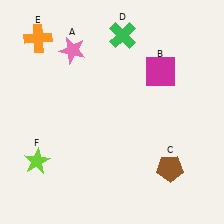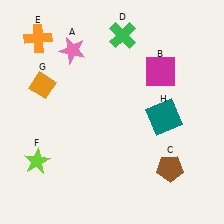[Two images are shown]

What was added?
An orange diamond (G), a teal square (H) were added in Image 2.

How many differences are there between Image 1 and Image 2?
There are 2 differences between the two images.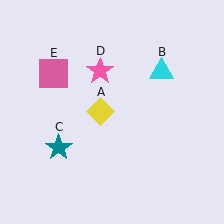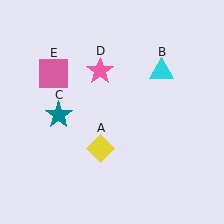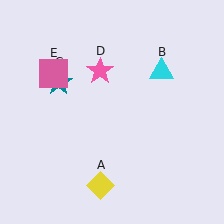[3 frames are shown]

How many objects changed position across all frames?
2 objects changed position: yellow diamond (object A), teal star (object C).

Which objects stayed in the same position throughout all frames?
Cyan triangle (object B) and pink star (object D) and pink square (object E) remained stationary.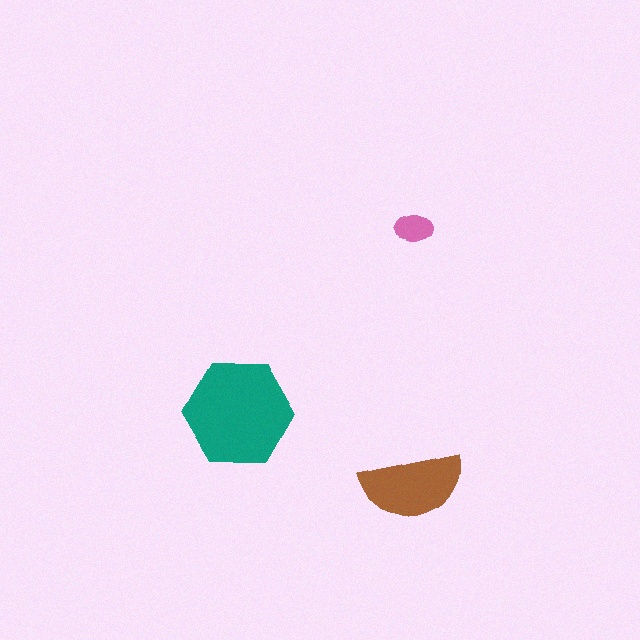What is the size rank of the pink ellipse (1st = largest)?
3rd.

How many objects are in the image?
There are 3 objects in the image.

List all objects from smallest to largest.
The pink ellipse, the brown semicircle, the teal hexagon.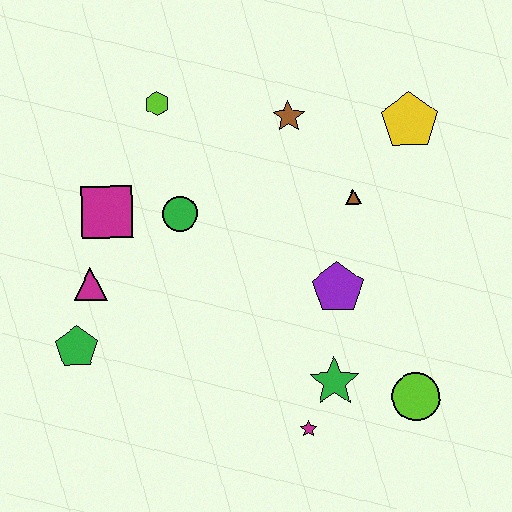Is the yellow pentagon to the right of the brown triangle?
Yes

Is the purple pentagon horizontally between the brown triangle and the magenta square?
Yes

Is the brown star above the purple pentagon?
Yes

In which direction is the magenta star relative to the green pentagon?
The magenta star is to the right of the green pentagon.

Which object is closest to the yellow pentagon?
The brown triangle is closest to the yellow pentagon.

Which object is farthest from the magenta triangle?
The yellow pentagon is farthest from the magenta triangle.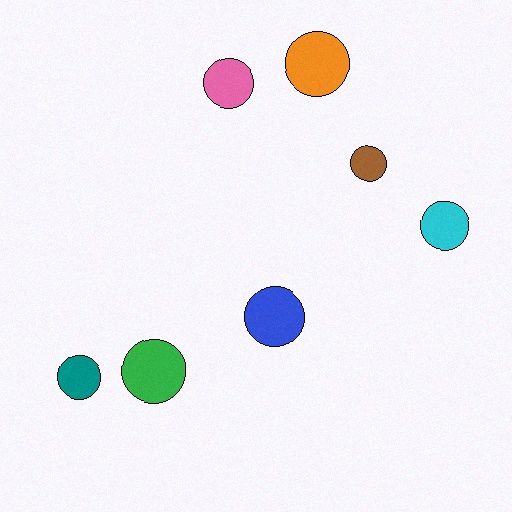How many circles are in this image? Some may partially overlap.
There are 7 circles.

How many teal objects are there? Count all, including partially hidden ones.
There is 1 teal object.